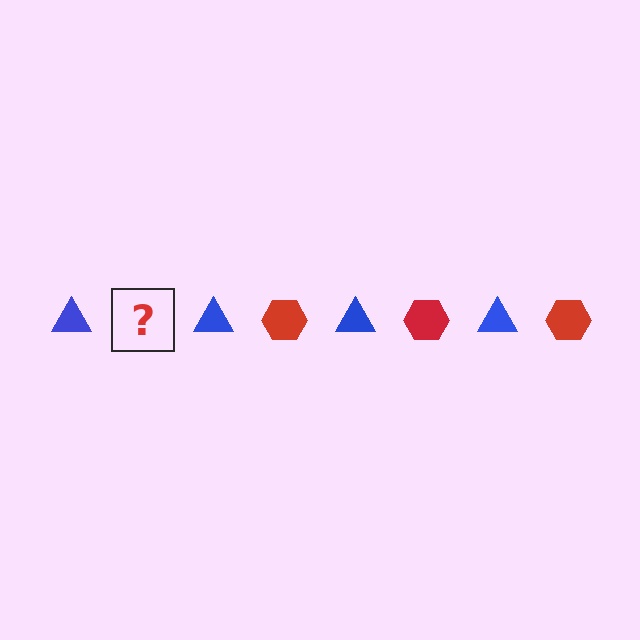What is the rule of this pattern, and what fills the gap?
The rule is that the pattern alternates between blue triangle and red hexagon. The gap should be filled with a red hexagon.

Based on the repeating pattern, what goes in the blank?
The blank should be a red hexagon.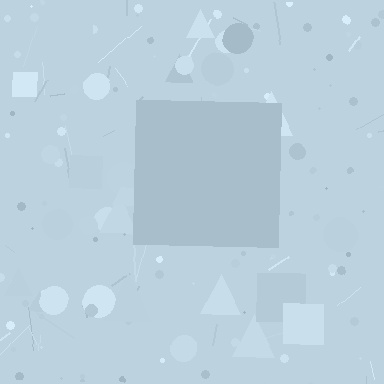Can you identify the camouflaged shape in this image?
The camouflaged shape is a square.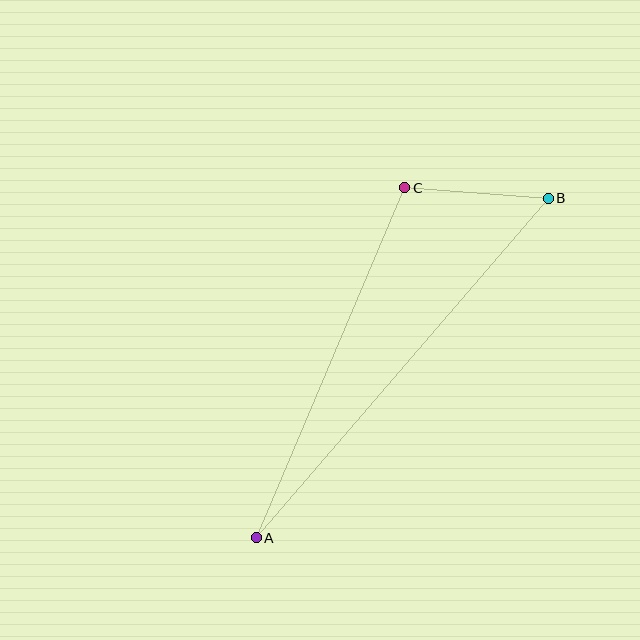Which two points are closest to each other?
Points B and C are closest to each other.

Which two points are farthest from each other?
Points A and B are farthest from each other.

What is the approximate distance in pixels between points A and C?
The distance between A and C is approximately 380 pixels.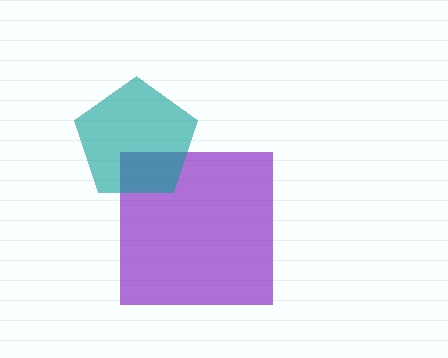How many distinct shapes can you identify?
There are 2 distinct shapes: a purple square, a teal pentagon.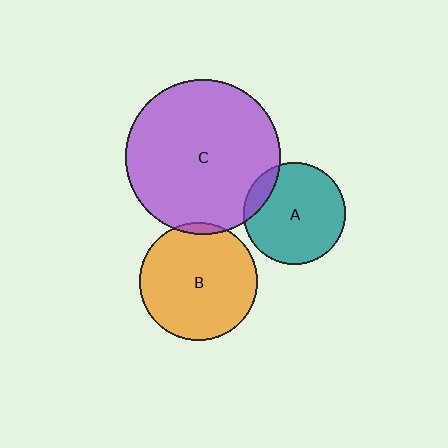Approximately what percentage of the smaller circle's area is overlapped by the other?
Approximately 5%.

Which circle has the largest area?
Circle C (purple).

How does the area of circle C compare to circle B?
Approximately 1.7 times.